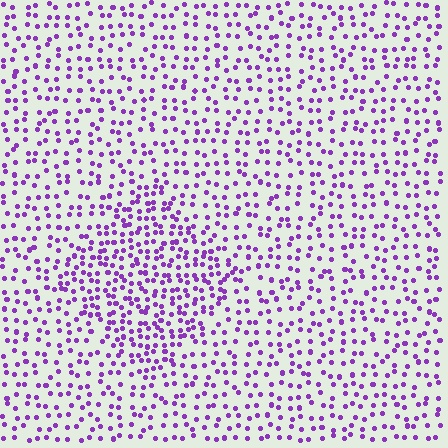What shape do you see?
I see a diamond.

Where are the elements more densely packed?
The elements are more densely packed inside the diamond boundary.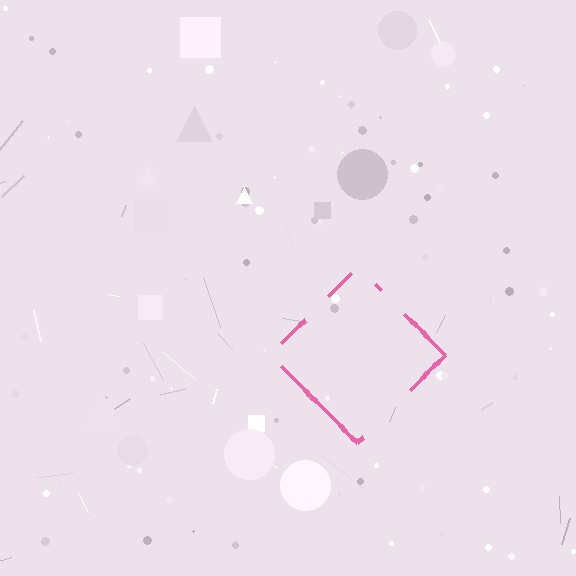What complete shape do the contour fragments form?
The contour fragments form a diamond.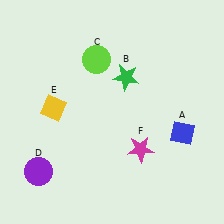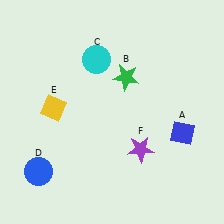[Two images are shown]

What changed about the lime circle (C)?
In Image 1, C is lime. In Image 2, it changed to cyan.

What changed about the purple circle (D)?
In Image 1, D is purple. In Image 2, it changed to blue.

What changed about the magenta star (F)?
In Image 1, F is magenta. In Image 2, it changed to purple.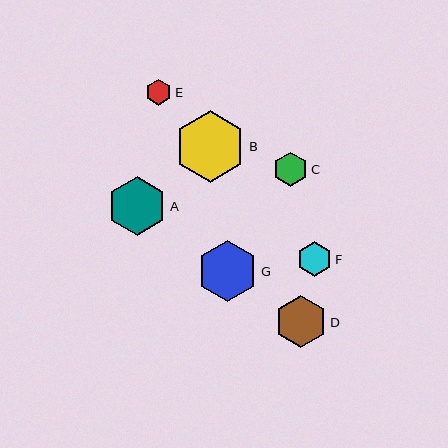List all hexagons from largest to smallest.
From largest to smallest: B, G, A, D, F, C, E.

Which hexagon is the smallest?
Hexagon E is the smallest with a size of approximately 26 pixels.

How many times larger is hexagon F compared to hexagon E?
Hexagon F is approximately 1.3 times the size of hexagon E.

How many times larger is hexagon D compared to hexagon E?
Hexagon D is approximately 2.0 times the size of hexagon E.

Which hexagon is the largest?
Hexagon B is the largest with a size of approximately 71 pixels.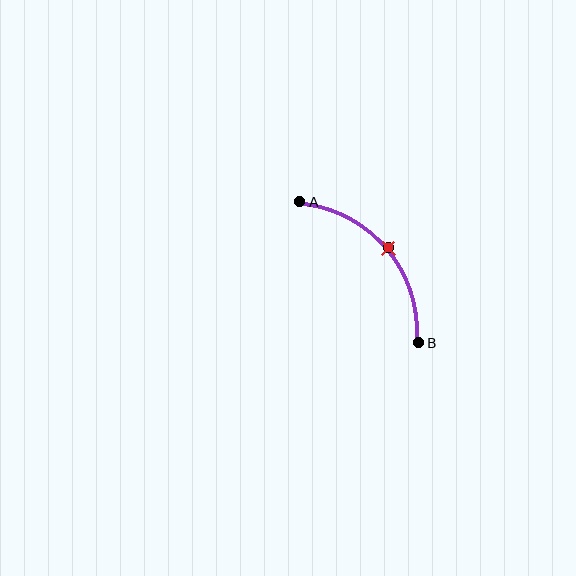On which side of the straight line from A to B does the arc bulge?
The arc bulges above and to the right of the straight line connecting A and B.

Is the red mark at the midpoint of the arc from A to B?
Yes. The red mark lies on the arc at equal arc-length from both A and B — it is the arc midpoint.